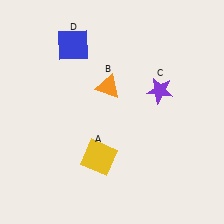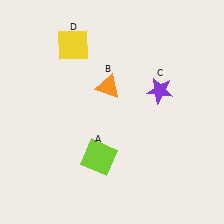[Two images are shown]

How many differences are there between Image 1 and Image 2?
There are 2 differences between the two images.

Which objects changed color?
A changed from yellow to lime. D changed from blue to yellow.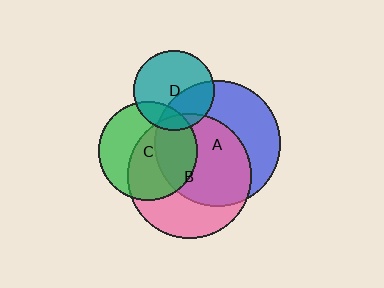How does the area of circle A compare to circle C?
Approximately 1.6 times.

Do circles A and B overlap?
Yes.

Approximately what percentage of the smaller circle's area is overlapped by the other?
Approximately 60%.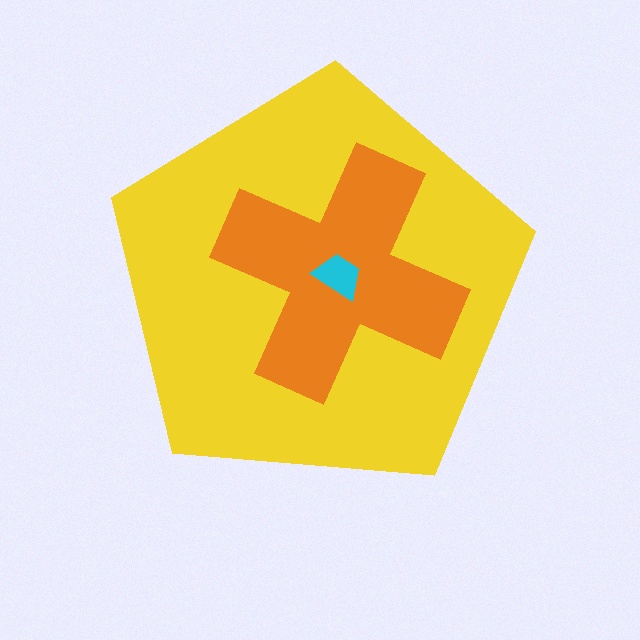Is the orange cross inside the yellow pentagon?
Yes.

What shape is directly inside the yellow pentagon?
The orange cross.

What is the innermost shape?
The cyan trapezoid.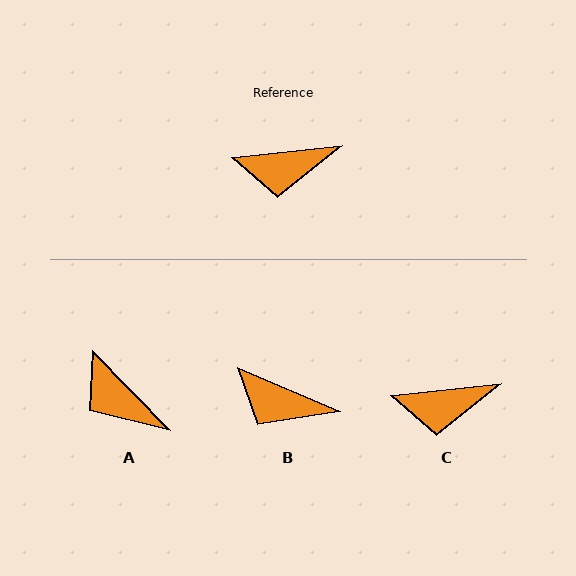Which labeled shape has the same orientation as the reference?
C.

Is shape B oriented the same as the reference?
No, it is off by about 30 degrees.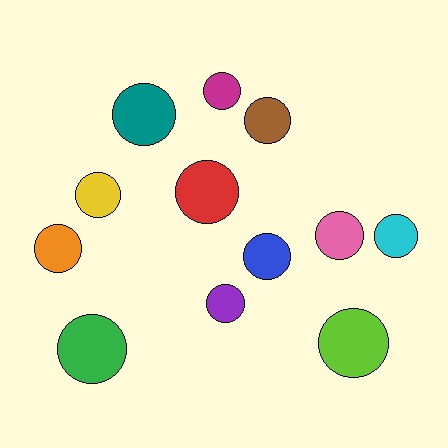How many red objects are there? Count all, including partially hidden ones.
There is 1 red object.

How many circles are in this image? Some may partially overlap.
There are 12 circles.